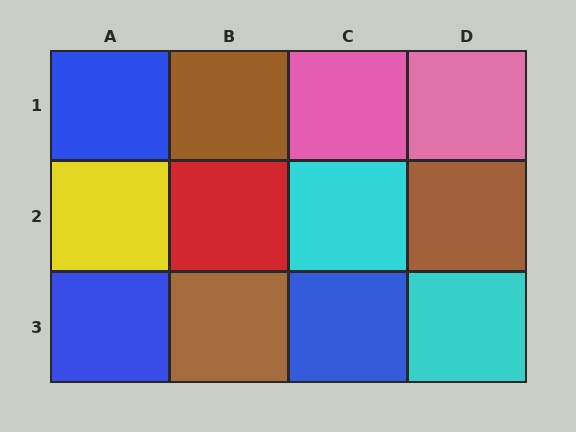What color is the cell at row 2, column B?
Red.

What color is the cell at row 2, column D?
Brown.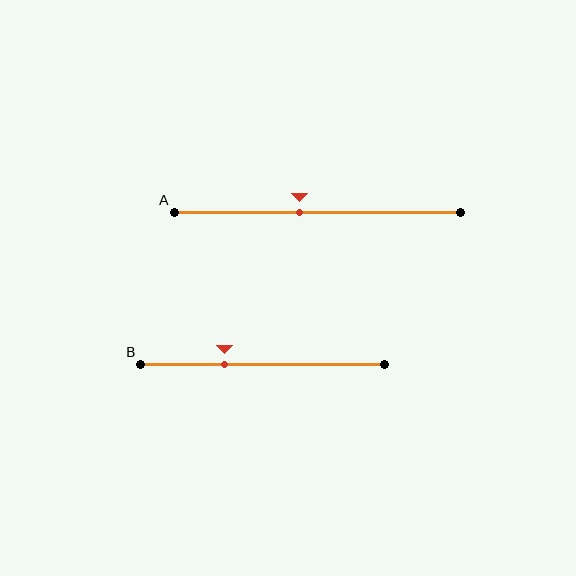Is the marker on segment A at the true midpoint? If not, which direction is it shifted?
No, the marker on segment A is shifted to the left by about 6% of the segment length.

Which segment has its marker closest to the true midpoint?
Segment A has its marker closest to the true midpoint.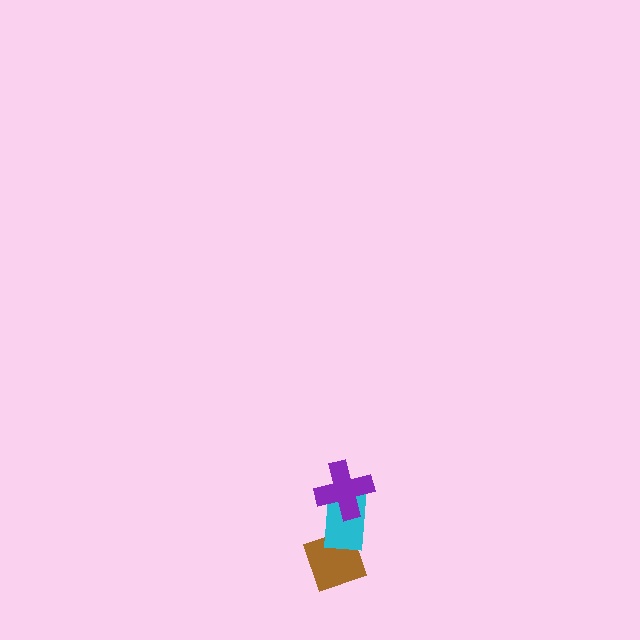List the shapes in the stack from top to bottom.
From top to bottom: the purple cross, the cyan rectangle, the brown diamond.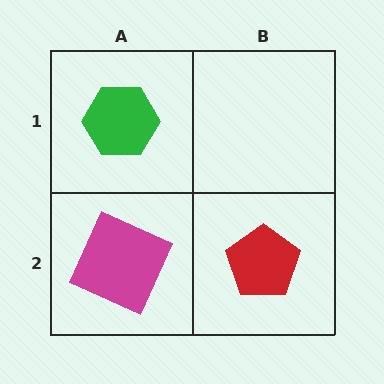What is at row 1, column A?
A green hexagon.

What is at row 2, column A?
A magenta square.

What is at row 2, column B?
A red pentagon.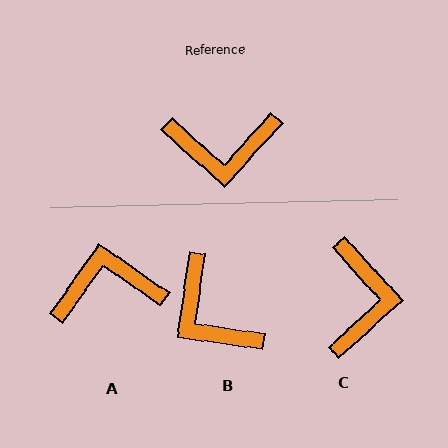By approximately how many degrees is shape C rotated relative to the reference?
Approximately 84 degrees counter-clockwise.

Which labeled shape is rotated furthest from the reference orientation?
A, about 173 degrees away.